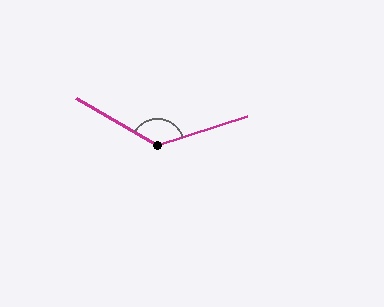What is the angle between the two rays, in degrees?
Approximately 132 degrees.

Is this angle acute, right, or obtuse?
It is obtuse.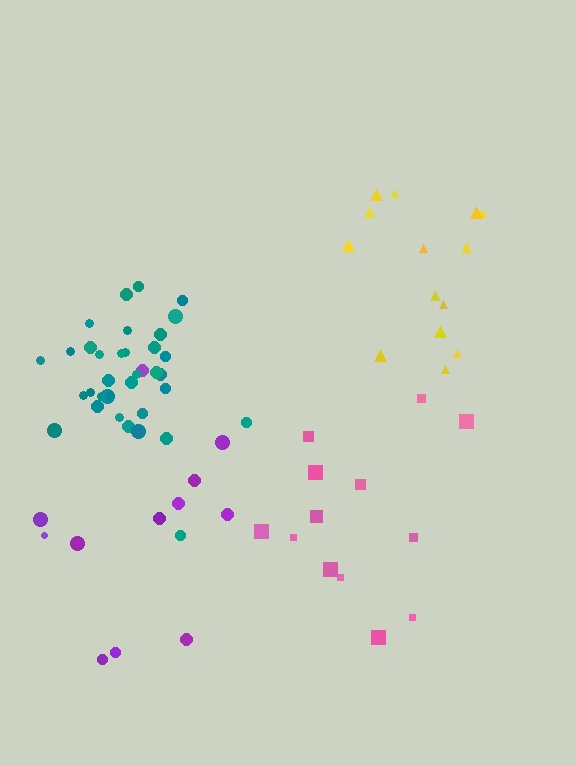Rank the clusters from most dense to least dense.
teal, yellow, purple, pink.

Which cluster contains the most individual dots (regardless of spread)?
Teal (35).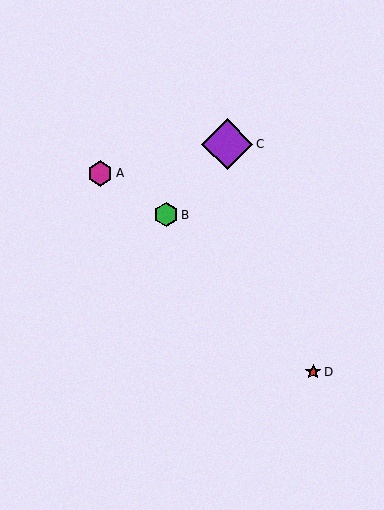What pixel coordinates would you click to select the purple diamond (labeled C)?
Click at (227, 144) to select the purple diamond C.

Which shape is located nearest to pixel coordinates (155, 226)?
The green hexagon (labeled B) at (166, 215) is nearest to that location.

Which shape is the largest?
The purple diamond (labeled C) is the largest.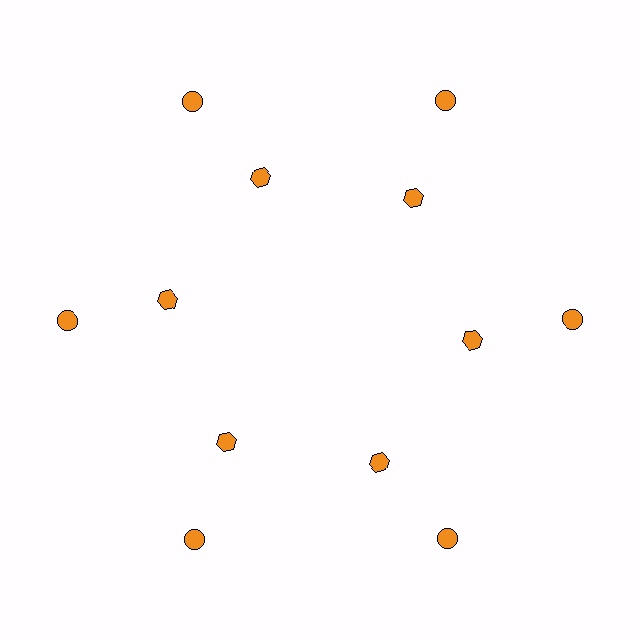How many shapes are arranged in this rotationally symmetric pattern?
There are 12 shapes, arranged in 6 groups of 2.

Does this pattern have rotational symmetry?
Yes, this pattern has 6-fold rotational symmetry. It looks the same after rotating 60 degrees around the center.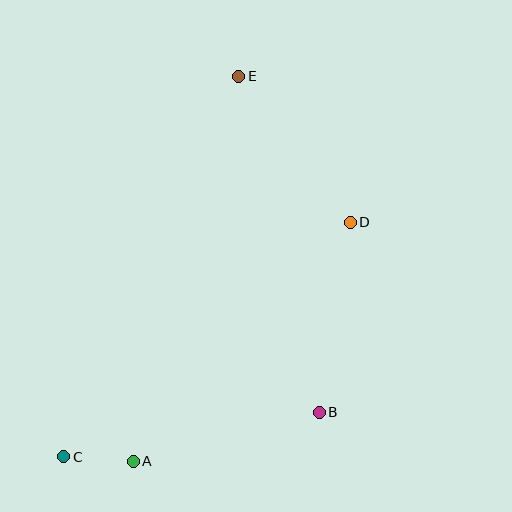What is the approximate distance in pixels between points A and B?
The distance between A and B is approximately 192 pixels.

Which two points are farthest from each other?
Points C and E are farthest from each other.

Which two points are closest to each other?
Points A and C are closest to each other.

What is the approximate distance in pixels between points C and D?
The distance between C and D is approximately 370 pixels.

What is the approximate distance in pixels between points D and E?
The distance between D and E is approximately 184 pixels.